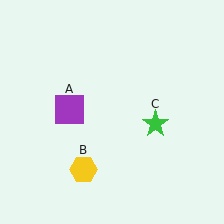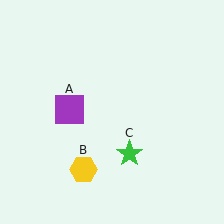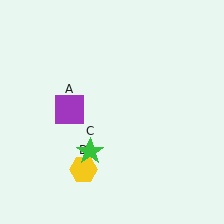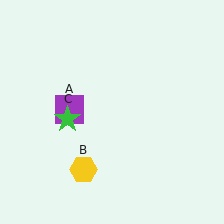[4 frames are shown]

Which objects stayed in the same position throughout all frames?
Purple square (object A) and yellow hexagon (object B) remained stationary.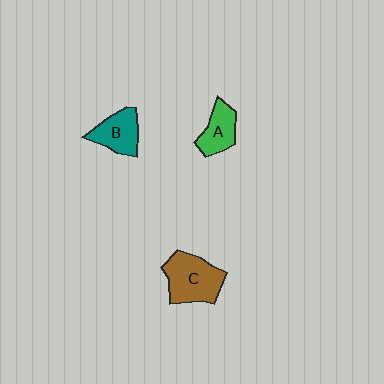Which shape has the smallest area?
Shape A (green).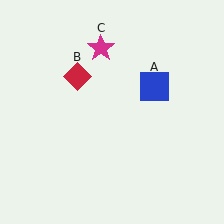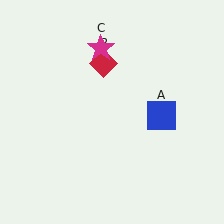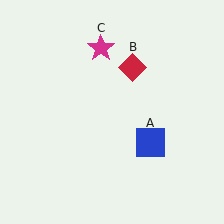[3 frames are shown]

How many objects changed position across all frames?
2 objects changed position: blue square (object A), red diamond (object B).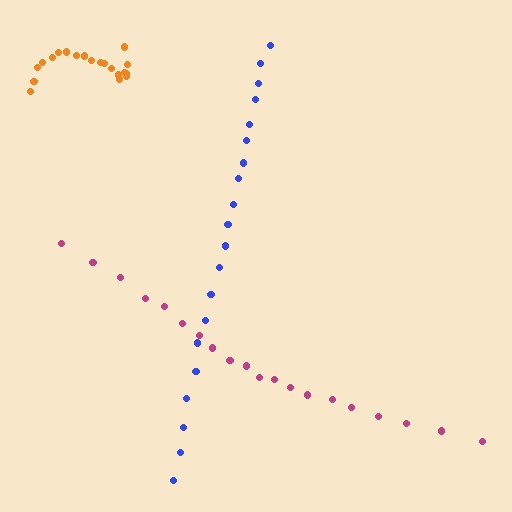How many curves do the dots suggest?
There are 3 distinct paths.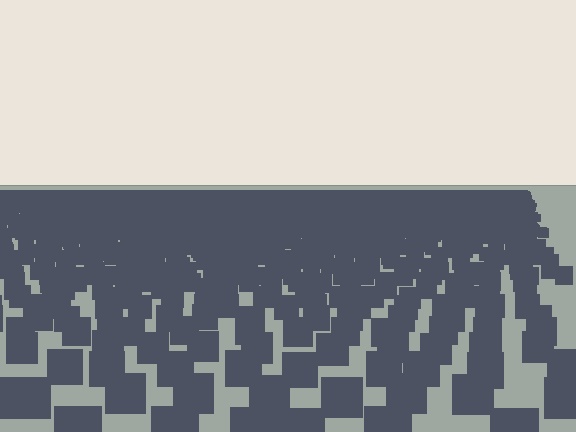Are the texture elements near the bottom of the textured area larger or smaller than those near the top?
Larger. Near the bottom, elements are closer to the viewer and appear at a bigger on-screen size.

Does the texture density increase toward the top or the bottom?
Density increases toward the top.